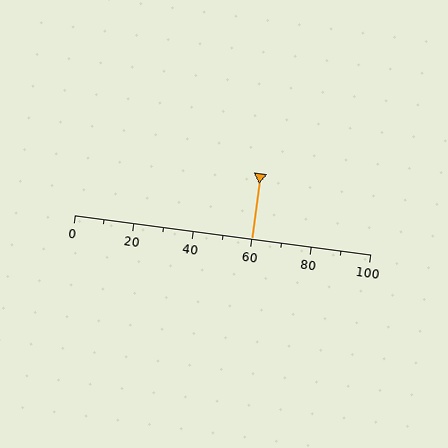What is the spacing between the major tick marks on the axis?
The major ticks are spaced 20 apart.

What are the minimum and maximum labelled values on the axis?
The axis runs from 0 to 100.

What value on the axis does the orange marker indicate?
The marker indicates approximately 60.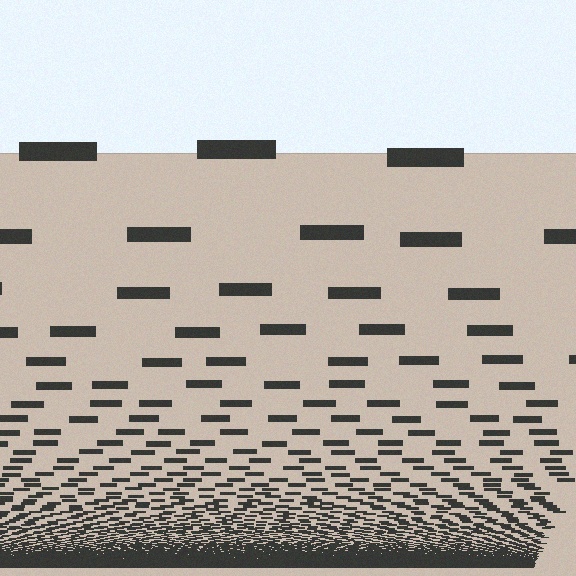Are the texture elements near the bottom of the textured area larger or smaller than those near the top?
Smaller. The gradient is inverted — elements near the bottom are smaller and denser.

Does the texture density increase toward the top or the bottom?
Density increases toward the bottom.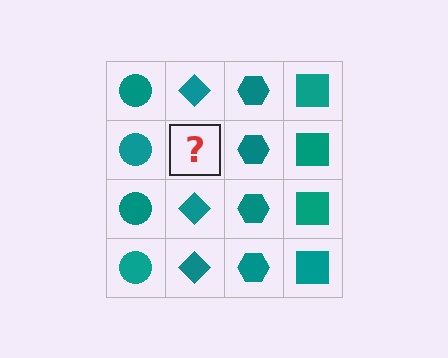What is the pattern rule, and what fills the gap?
The rule is that each column has a consistent shape. The gap should be filled with a teal diamond.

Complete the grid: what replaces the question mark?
The question mark should be replaced with a teal diamond.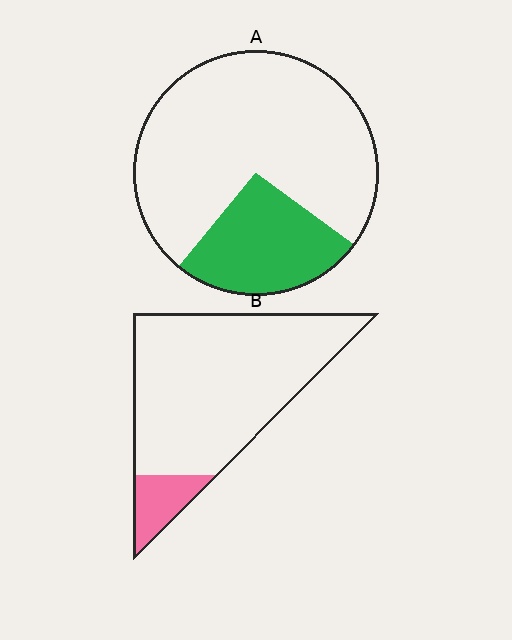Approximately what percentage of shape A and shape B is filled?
A is approximately 25% and B is approximately 10%.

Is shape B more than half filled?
No.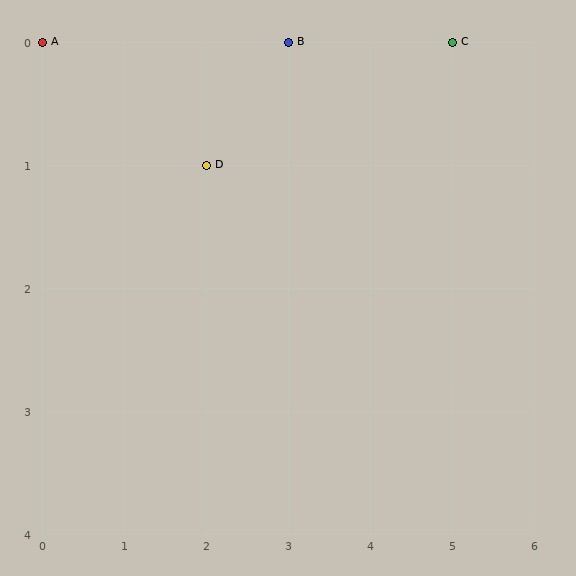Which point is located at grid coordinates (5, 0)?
Point C is at (5, 0).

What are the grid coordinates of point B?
Point B is at grid coordinates (3, 0).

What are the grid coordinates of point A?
Point A is at grid coordinates (0, 0).